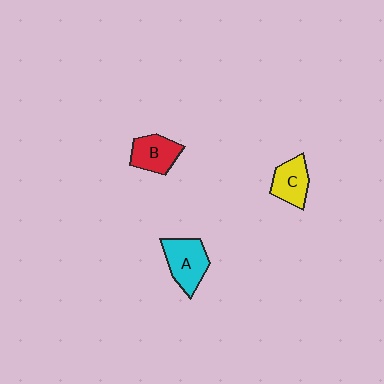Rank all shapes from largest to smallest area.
From largest to smallest: A (cyan), B (red), C (yellow).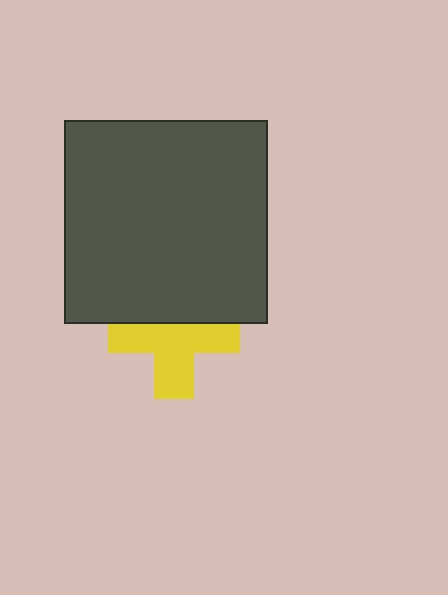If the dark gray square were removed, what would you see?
You would see the complete yellow cross.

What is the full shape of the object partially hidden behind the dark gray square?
The partially hidden object is a yellow cross.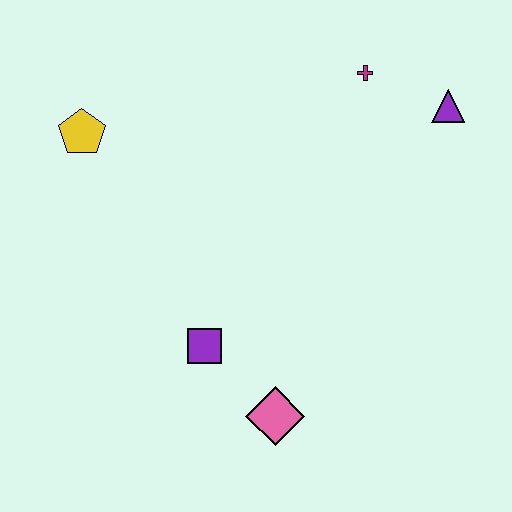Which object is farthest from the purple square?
The purple triangle is farthest from the purple square.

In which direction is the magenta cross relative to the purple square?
The magenta cross is above the purple square.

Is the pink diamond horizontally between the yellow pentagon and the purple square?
No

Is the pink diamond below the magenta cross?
Yes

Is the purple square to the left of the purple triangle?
Yes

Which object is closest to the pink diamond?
The purple square is closest to the pink diamond.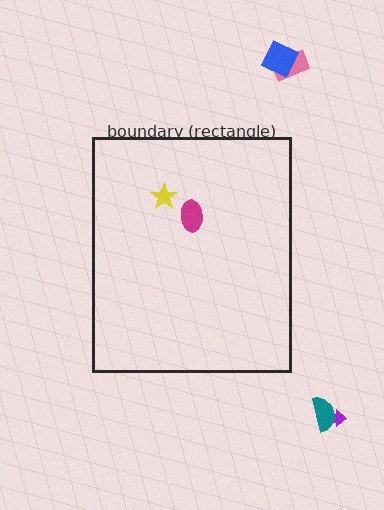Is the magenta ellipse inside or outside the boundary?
Inside.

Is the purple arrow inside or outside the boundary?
Outside.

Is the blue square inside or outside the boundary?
Outside.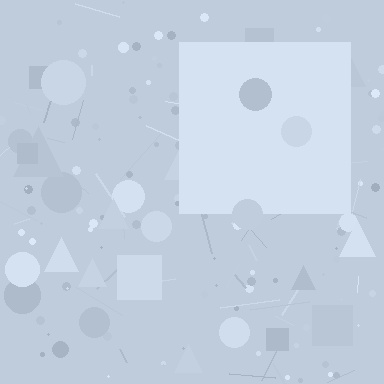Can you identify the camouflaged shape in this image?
The camouflaged shape is a square.